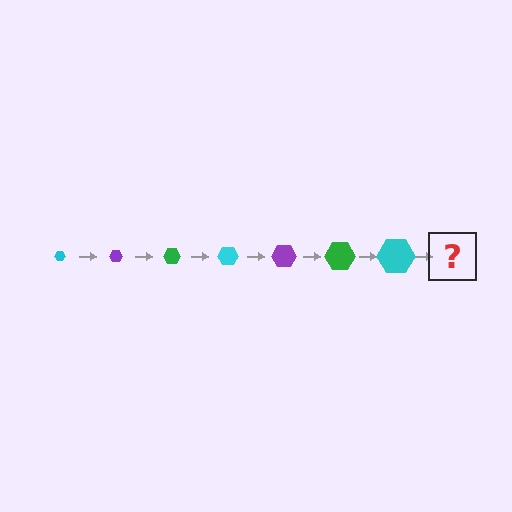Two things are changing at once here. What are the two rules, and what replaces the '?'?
The two rules are that the hexagon grows larger each step and the color cycles through cyan, purple, and green. The '?' should be a purple hexagon, larger than the previous one.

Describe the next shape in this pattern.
It should be a purple hexagon, larger than the previous one.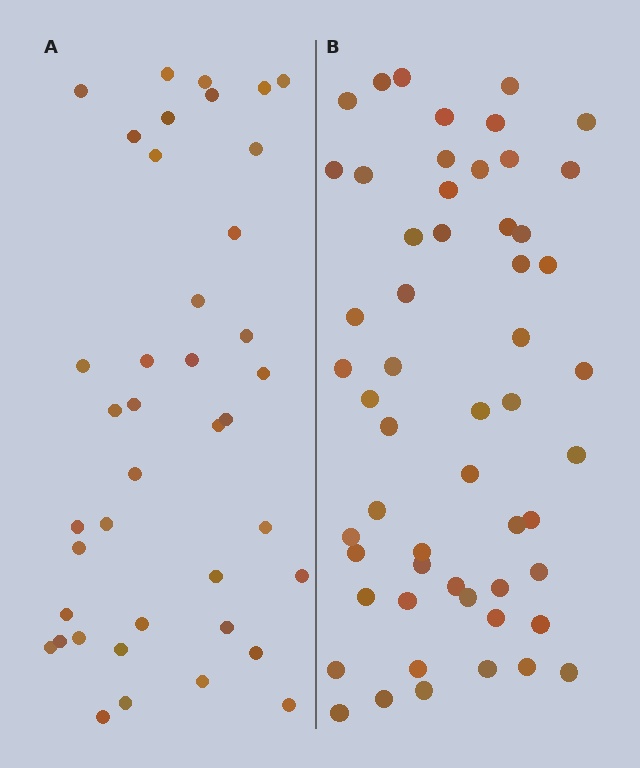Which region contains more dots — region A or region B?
Region B (the right region) has more dots.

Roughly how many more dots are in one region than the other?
Region B has approximately 15 more dots than region A.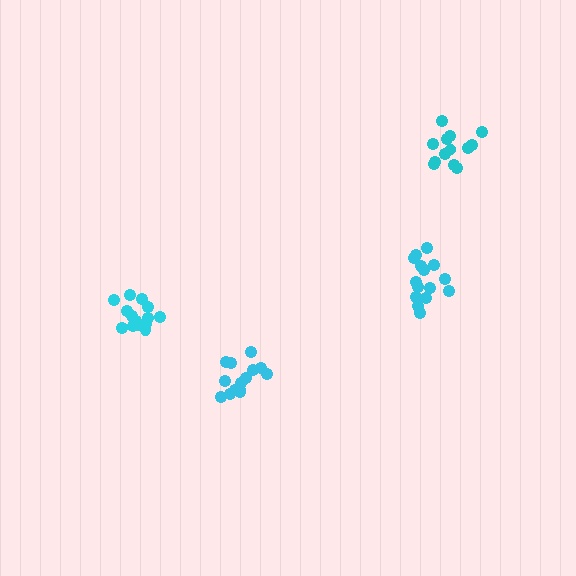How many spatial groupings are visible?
There are 4 spatial groupings.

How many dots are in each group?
Group 1: 13 dots, Group 2: 14 dots, Group 3: 15 dots, Group 4: 14 dots (56 total).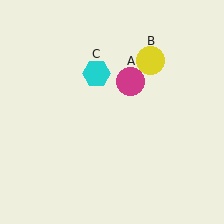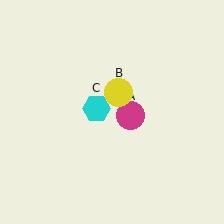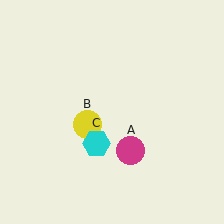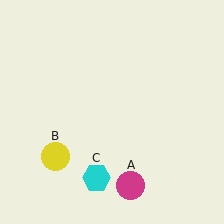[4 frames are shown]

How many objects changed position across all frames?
3 objects changed position: magenta circle (object A), yellow circle (object B), cyan hexagon (object C).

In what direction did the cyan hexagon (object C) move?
The cyan hexagon (object C) moved down.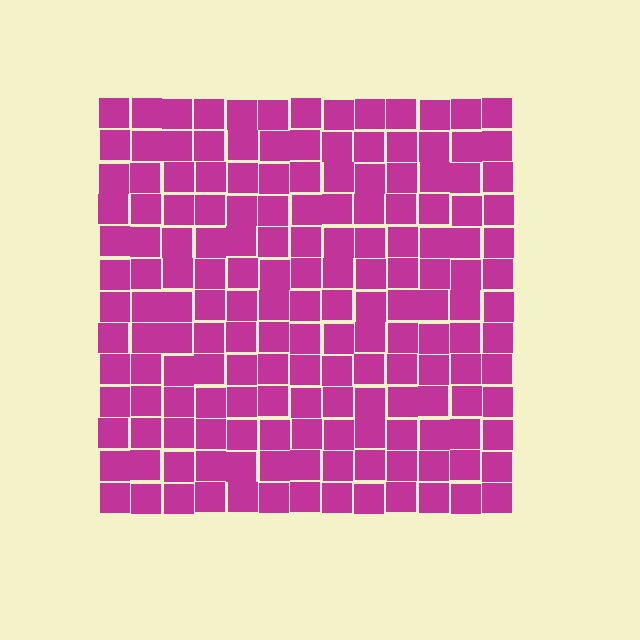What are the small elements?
The small elements are squares.